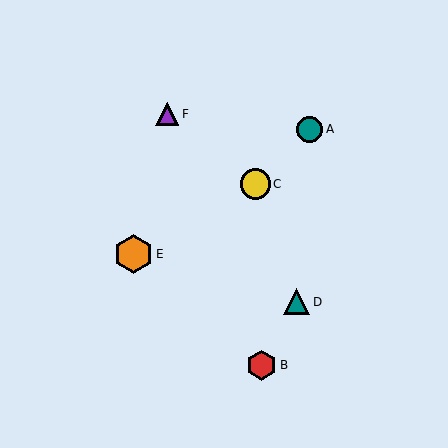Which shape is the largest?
The orange hexagon (labeled E) is the largest.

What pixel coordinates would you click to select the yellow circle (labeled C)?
Click at (255, 184) to select the yellow circle C.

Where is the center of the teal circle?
The center of the teal circle is at (310, 129).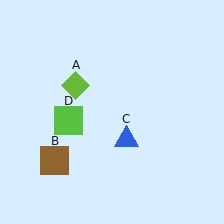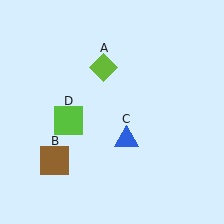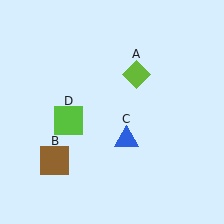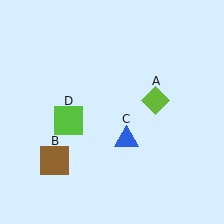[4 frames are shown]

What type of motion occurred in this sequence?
The lime diamond (object A) rotated clockwise around the center of the scene.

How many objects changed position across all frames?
1 object changed position: lime diamond (object A).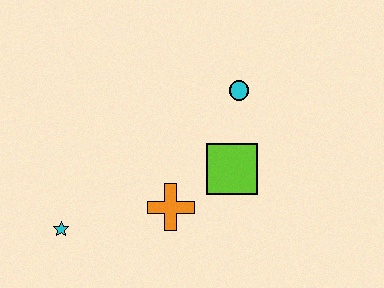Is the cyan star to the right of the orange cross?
No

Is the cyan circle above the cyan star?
Yes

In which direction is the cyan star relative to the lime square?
The cyan star is to the left of the lime square.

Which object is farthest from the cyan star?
The cyan circle is farthest from the cyan star.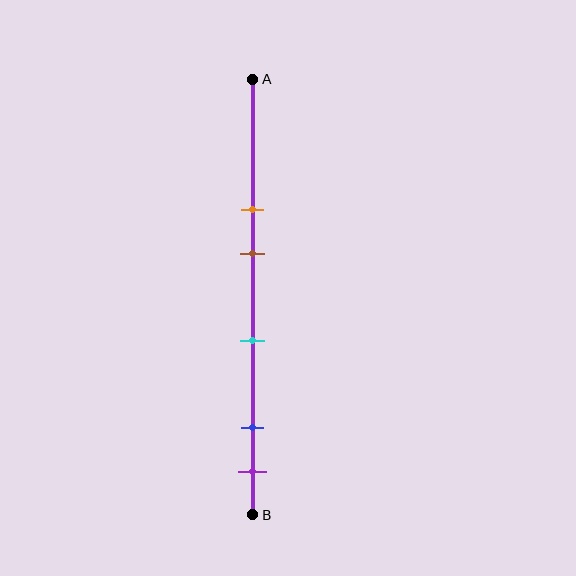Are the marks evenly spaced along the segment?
No, the marks are not evenly spaced.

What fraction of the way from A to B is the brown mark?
The brown mark is approximately 40% (0.4) of the way from A to B.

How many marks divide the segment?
There are 5 marks dividing the segment.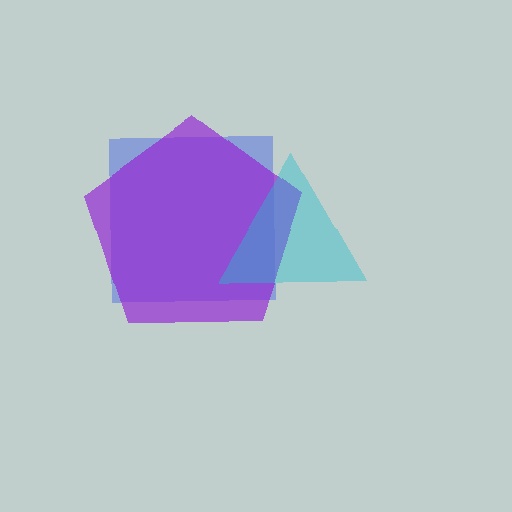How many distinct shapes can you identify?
There are 3 distinct shapes: a blue square, a purple pentagon, a cyan triangle.